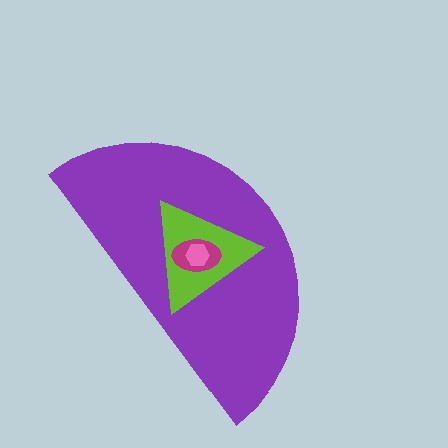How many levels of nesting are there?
4.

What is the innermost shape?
The pink hexagon.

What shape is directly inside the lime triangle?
The magenta ellipse.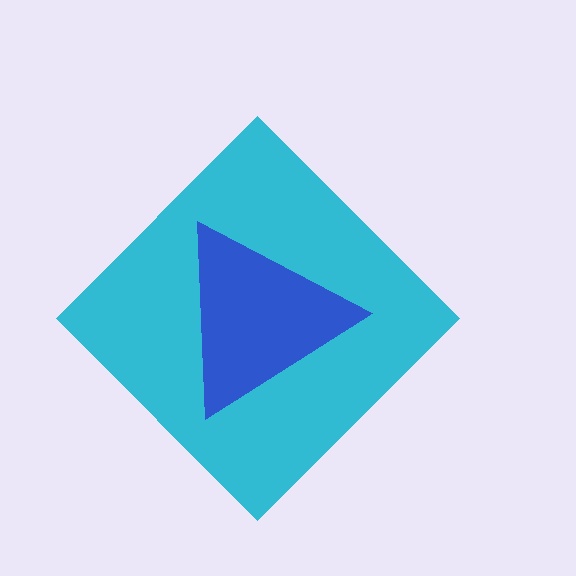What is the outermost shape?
The cyan diamond.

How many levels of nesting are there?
2.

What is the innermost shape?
The blue triangle.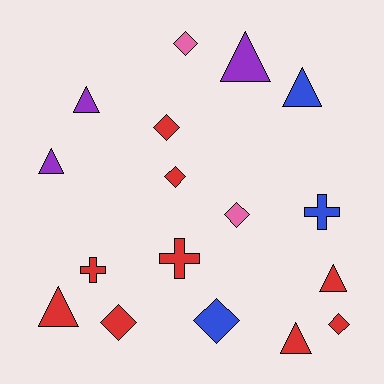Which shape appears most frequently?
Triangle, with 7 objects.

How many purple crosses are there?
There are no purple crosses.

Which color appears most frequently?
Red, with 9 objects.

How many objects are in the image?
There are 17 objects.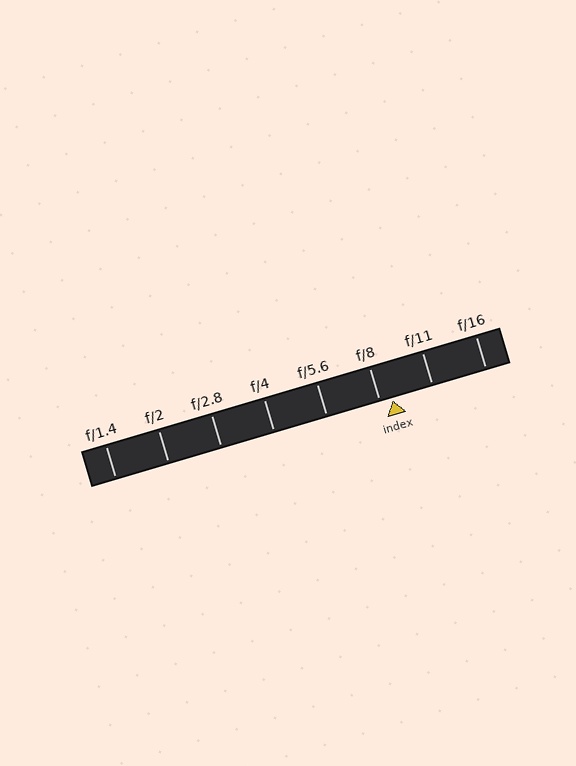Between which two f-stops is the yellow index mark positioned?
The index mark is between f/8 and f/11.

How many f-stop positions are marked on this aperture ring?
There are 8 f-stop positions marked.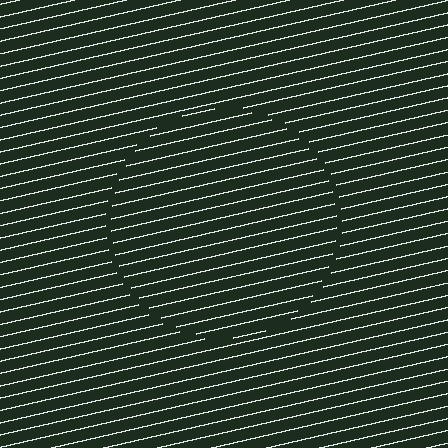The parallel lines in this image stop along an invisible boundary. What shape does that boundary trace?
An illusory circle. The interior of the shape contains the same grating, shifted by half a period — the contour is defined by the phase discontinuity where line-ends from the inner and outer gratings abut.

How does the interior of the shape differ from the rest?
The interior of the shape contains the same grating, shifted by half a period — the contour is defined by the phase discontinuity where line-ends from the inner and outer gratings abut.